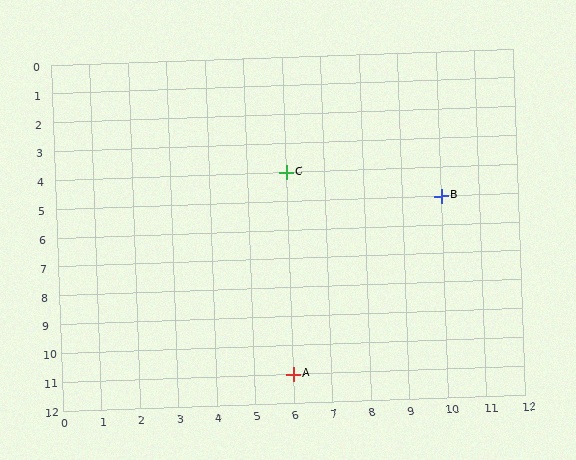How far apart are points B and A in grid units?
Points B and A are 4 columns and 6 rows apart (about 7.2 grid units diagonally).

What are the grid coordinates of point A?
Point A is at grid coordinates (6, 11).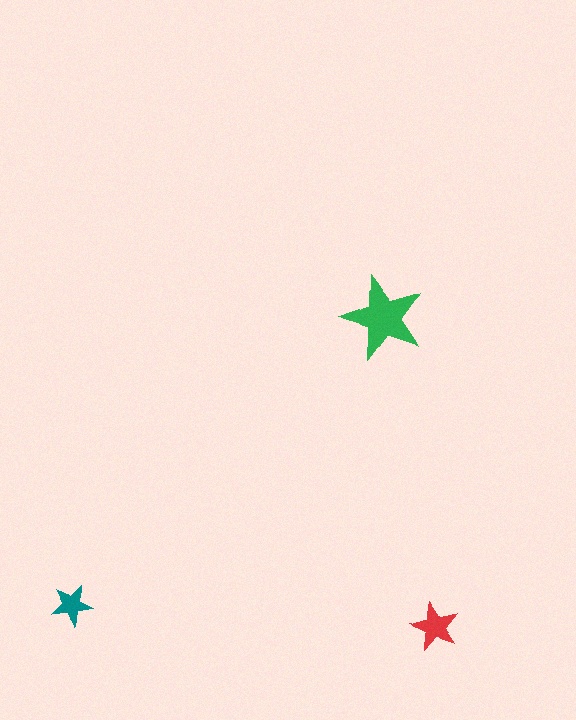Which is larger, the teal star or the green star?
The green one.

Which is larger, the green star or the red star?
The green one.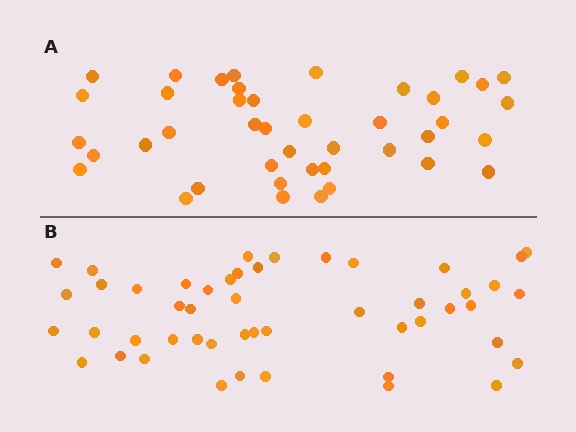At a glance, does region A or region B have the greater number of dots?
Region B (the bottom region) has more dots.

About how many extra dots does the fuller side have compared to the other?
Region B has roughly 8 or so more dots than region A.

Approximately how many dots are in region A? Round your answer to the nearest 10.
About 40 dots. (The exact count is 42, which rounds to 40.)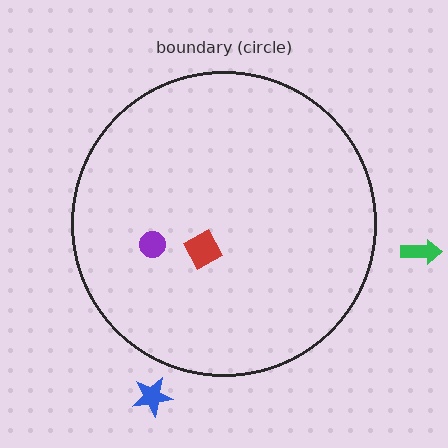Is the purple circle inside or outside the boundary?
Inside.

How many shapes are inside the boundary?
2 inside, 2 outside.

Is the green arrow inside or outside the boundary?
Outside.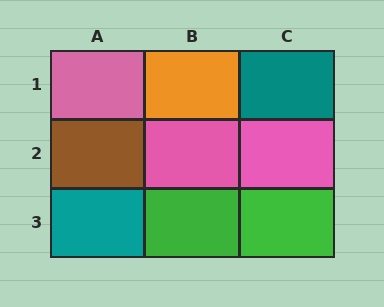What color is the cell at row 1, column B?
Orange.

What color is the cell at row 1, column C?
Teal.